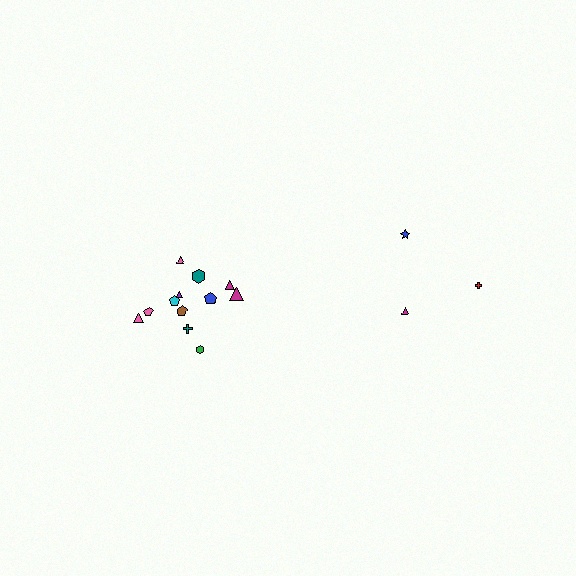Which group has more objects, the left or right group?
The left group.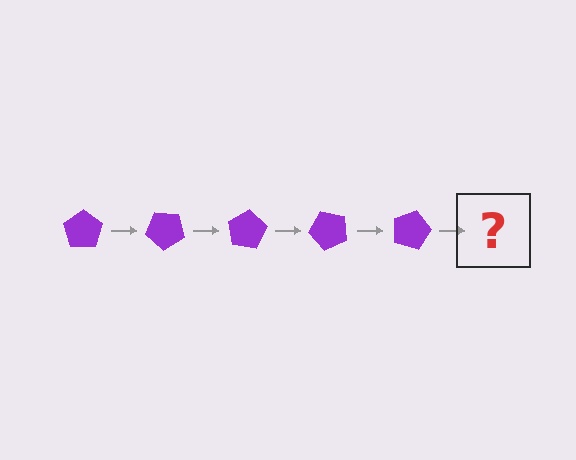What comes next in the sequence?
The next element should be a purple pentagon rotated 200 degrees.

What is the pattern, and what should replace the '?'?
The pattern is that the pentagon rotates 40 degrees each step. The '?' should be a purple pentagon rotated 200 degrees.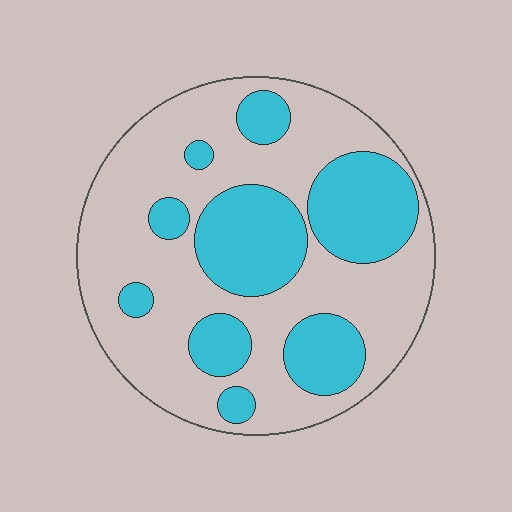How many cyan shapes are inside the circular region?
9.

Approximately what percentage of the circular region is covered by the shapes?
Approximately 35%.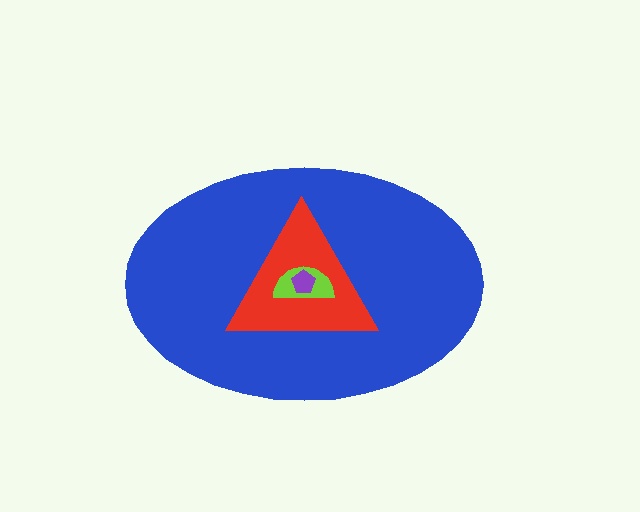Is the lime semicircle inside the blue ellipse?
Yes.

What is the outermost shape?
The blue ellipse.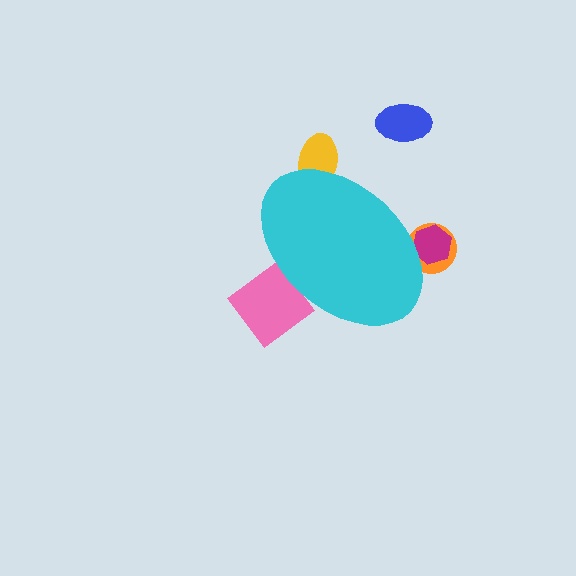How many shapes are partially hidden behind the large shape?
4 shapes are partially hidden.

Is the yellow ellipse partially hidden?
Yes, the yellow ellipse is partially hidden behind the cyan ellipse.